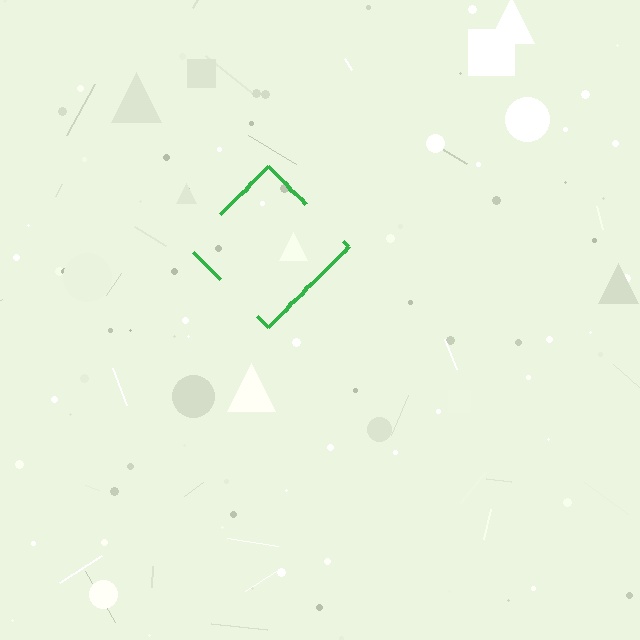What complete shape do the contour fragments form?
The contour fragments form a diamond.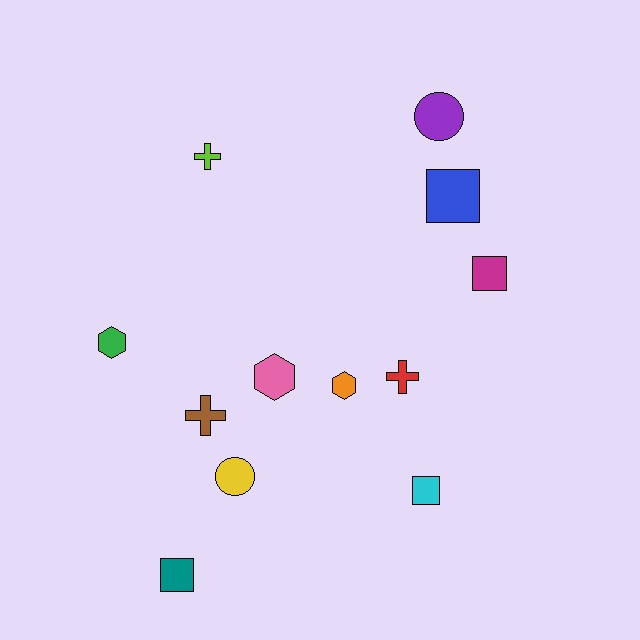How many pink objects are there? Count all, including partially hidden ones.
There is 1 pink object.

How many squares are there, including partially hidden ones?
There are 4 squares.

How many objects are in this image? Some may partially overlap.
There are 12 objects.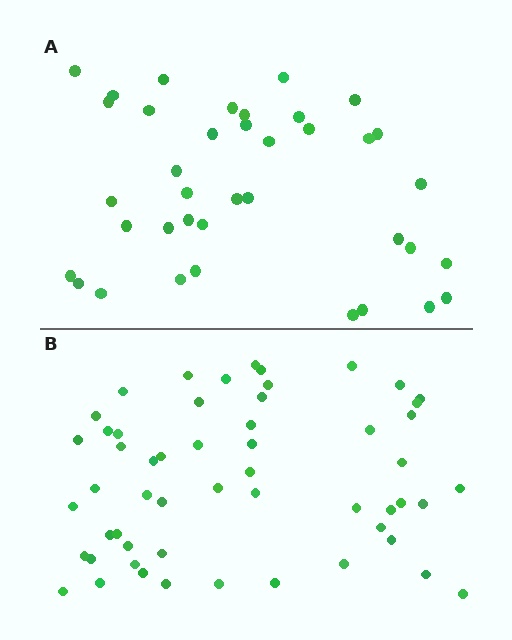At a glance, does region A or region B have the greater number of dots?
Region B (the bottom region) has more dots.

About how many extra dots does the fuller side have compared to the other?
Region B has approximately 15 more dots than region A.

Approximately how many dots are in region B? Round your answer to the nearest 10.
About 60 dots. (The exact count is 55, which rounds to 60.)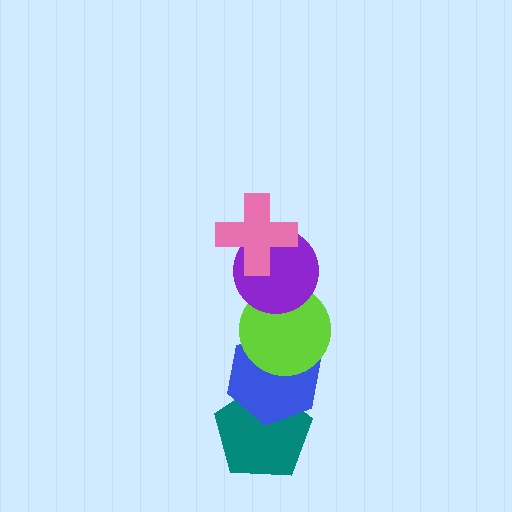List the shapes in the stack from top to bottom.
From top to bottom: the pink cross, the purple circle, the lime circle, the blue hexagon, the teal pentagon.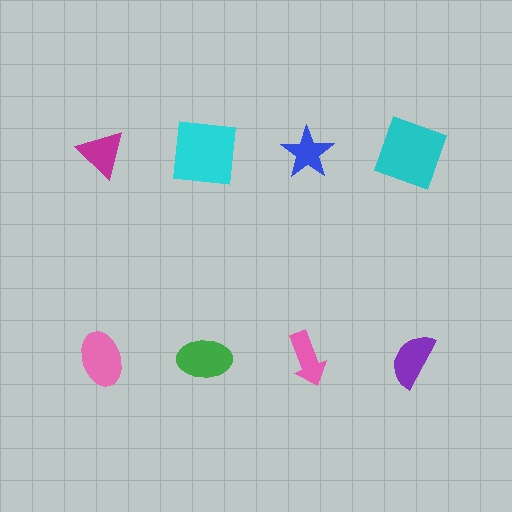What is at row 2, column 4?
A purple semicircle.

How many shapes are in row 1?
4 shapes.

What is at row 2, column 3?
A pink arrow.